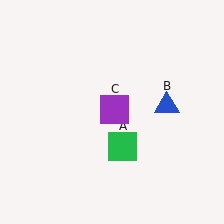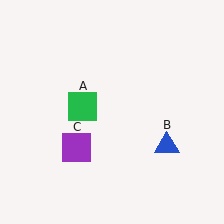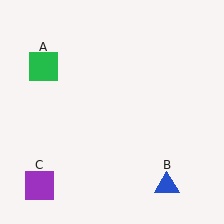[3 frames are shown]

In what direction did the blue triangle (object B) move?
The blue triangle (object B) moved down.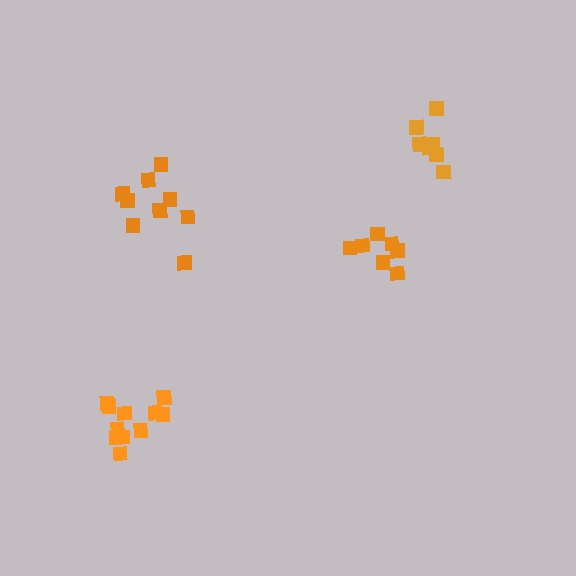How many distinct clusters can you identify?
There are 4 distinct clusters.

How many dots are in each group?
Group 1: 11 dots, Group 2: 7 dots, Group 3: 9 dots, Group 4: 7 dots (34 total).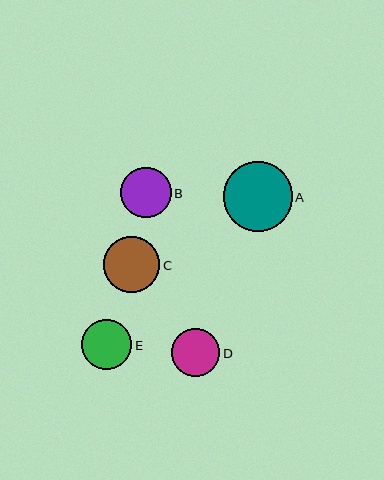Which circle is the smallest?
Circle D is the smallest with a size of approximately 48 pixels.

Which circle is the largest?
Circle A is the largest with a size of approximately 69 pixels.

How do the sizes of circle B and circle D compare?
Circle B and circle D are approximately the same size.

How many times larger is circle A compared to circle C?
Circle A is approximately 1.2 times the size of circle C.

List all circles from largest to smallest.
From largest to smallest: A, C, B, E, D.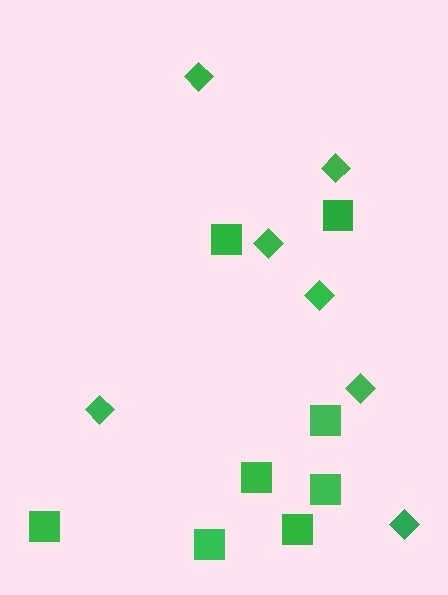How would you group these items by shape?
There are 2 groups: one group of diamonds (7) and one group of squares (8).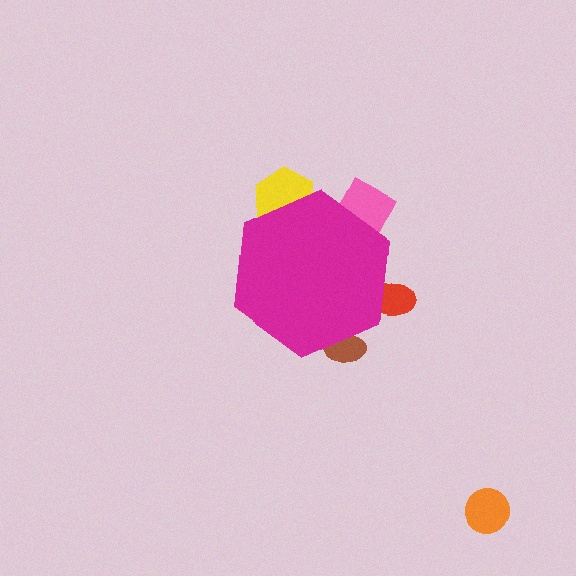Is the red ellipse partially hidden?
Yes, the red ellipse is partially hidden behind the magenta hexagon.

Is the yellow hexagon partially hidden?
Yes, the yellow hexagon is partially hidden behind the magenta hexagon.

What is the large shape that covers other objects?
A magenta hexagon.